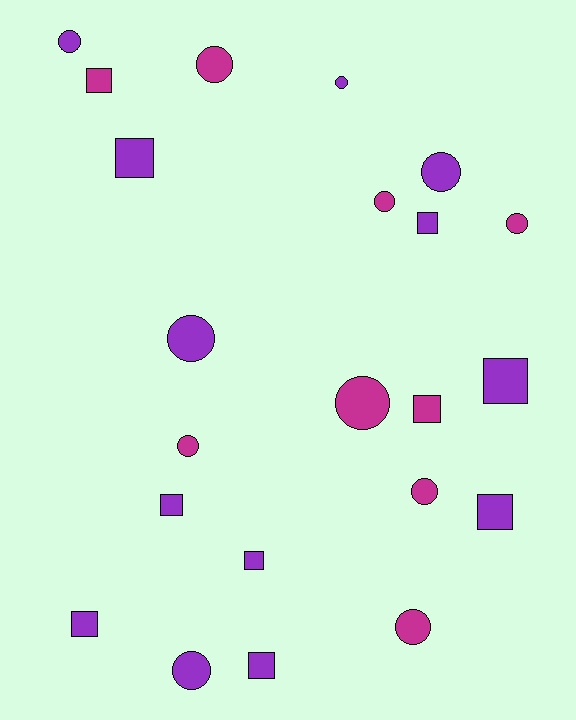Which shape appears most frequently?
Circle, with 12 objects.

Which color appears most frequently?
Purple, with 13 objects.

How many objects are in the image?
There are 22 objects.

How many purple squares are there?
There are 8 purple squares.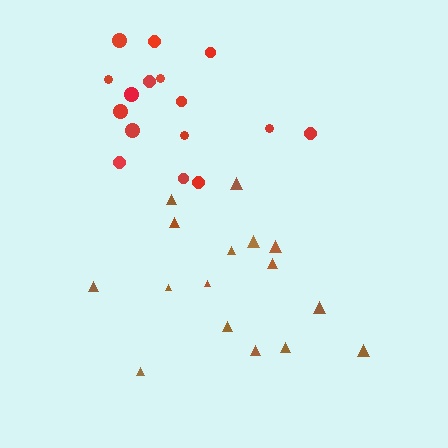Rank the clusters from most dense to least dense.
red, brown.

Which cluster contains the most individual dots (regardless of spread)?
Brown (16).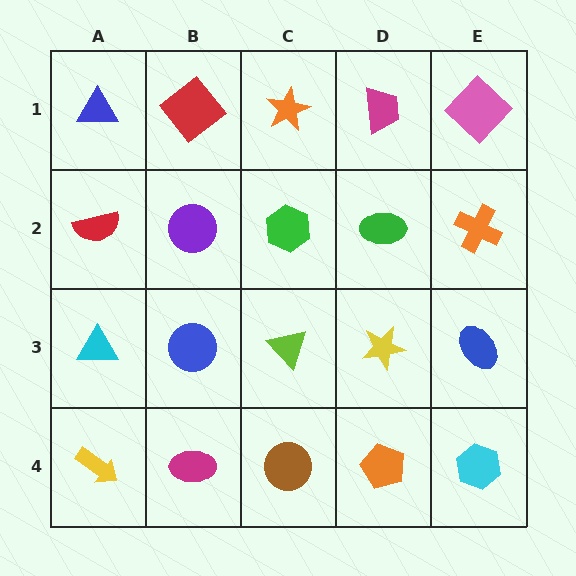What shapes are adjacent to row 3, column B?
A purple circle (row 2, column B), a magenta ellipse (row 4, column B), a cyan triangle (row 3, column A), a lime triangle (row 3, column C).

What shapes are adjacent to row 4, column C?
A lime triangle (row 3, column C), a magenta ellipse (row 4, column B), an orange pentagon (row 4, column D).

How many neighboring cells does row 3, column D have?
4.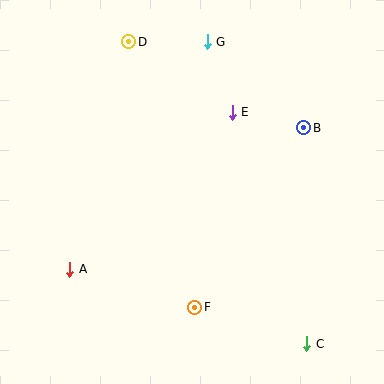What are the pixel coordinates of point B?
Point B is at (304, 128).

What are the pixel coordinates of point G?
Point G is at (207, 42).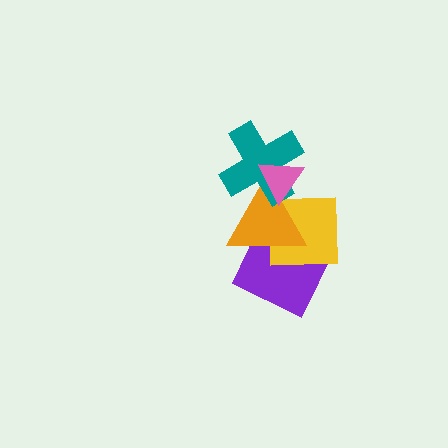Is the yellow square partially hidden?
Yes, it is partially covered by another shape.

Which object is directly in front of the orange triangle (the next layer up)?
The teal cross is directly in front of the orange triangle.